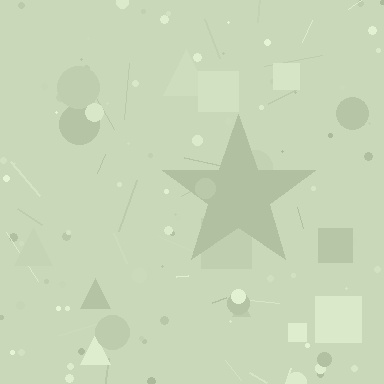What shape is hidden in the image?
A star is hidden in the image.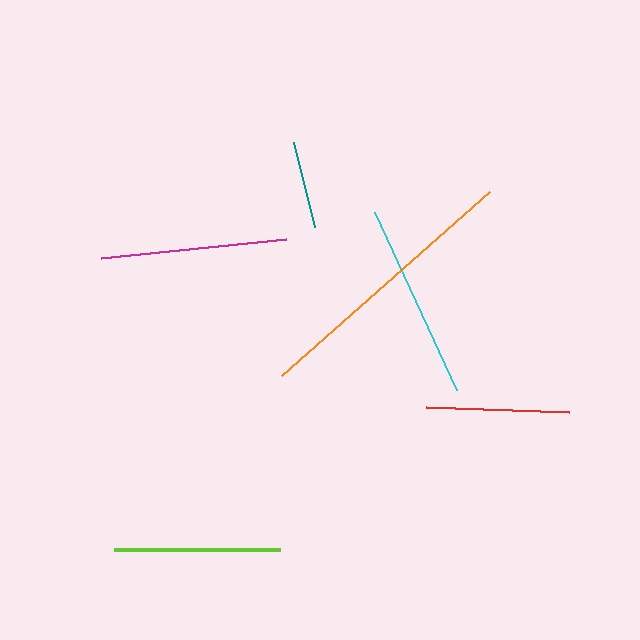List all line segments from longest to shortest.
From longest to shortest: orange, cyan, magenta, lime, red, teal.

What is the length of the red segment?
The red segment is approximately 143 pixels long.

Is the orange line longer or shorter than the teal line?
The orange line is longer than the teal line.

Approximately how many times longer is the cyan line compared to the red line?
The cyan line is approximately 1.4 times the length of the red line.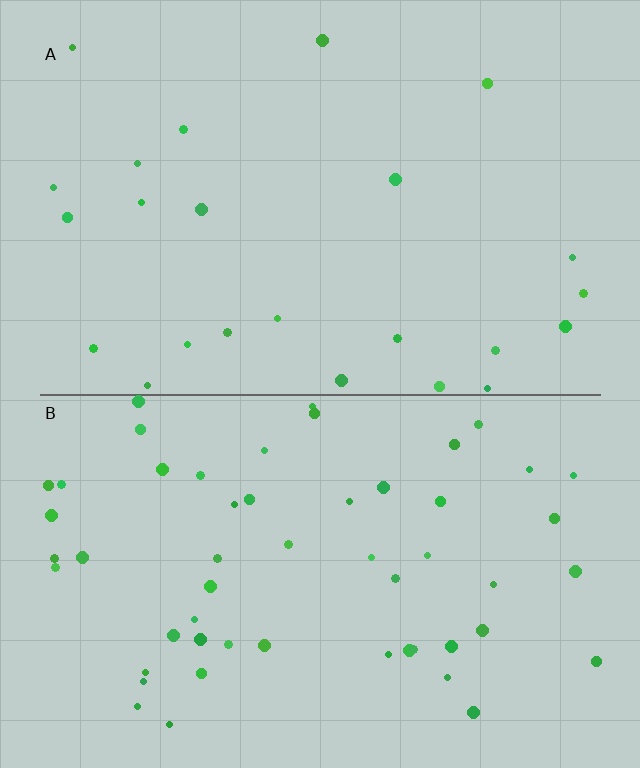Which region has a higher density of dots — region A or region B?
B (the bottom).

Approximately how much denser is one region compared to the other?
Approximately 2.3× — region B over region A.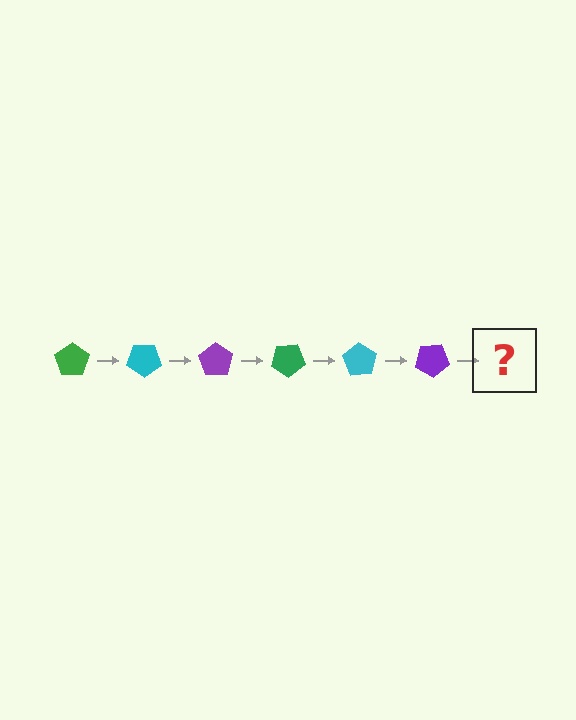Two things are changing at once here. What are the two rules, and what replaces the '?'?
The two rules are that it rotates 35 degrees each step and the color cycles through green, cyan, and purple. The '?' should be a green pentagon, rotated 210 degrees from the start.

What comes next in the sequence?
The next element should be a green pentagon, rotated 210 degrees from the start.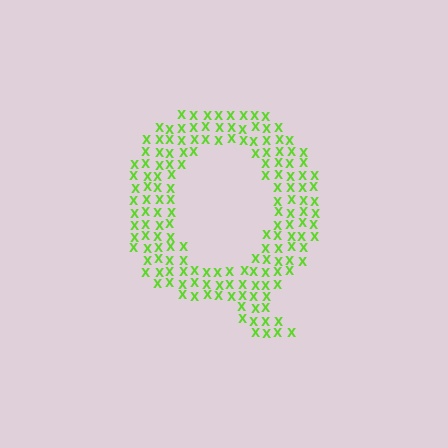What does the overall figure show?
The overall figure shows the letter Q.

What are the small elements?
The small elements are letter X's.